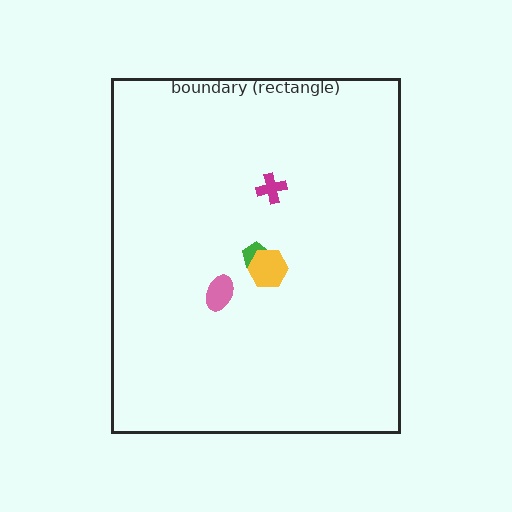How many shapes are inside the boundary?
4 inside, 0 outside.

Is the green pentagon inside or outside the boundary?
Inside.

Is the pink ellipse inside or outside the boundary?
Inside.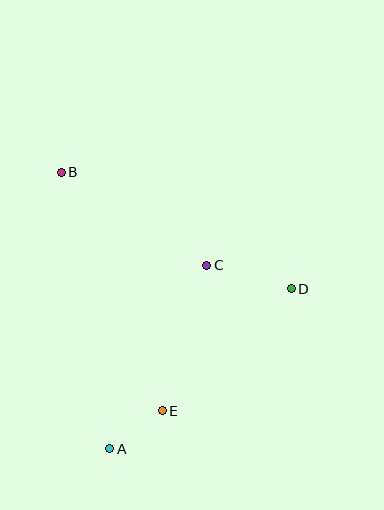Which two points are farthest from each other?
Points A and B are farthest from each other.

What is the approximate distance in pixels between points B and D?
The distance between B and D is approximately 258 pixels.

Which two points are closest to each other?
Points A and E are closest to each other.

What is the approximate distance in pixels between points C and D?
The distance between C and D is approximately 88 pixels.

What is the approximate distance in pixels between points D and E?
The distance between D and E is approximately 177 pixels.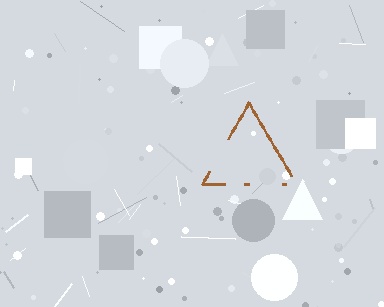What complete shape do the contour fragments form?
The contour fragments form a triangle.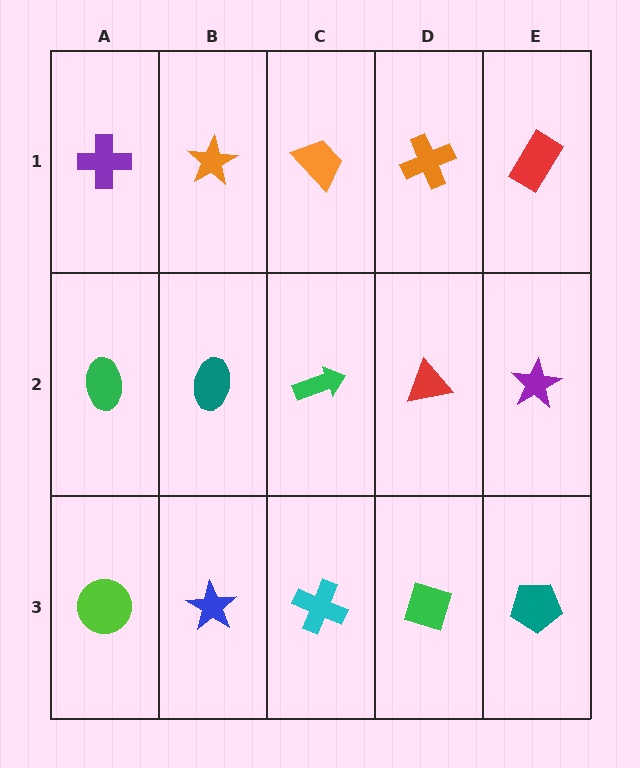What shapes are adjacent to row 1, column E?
A purple star (row 2, column E), an orange cross (row 1, column D).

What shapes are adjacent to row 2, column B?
An orange star (row 1, column B), a blue star (row 3, column B), a green ellipse (row 2, column A), a green arrow (row 2, column C).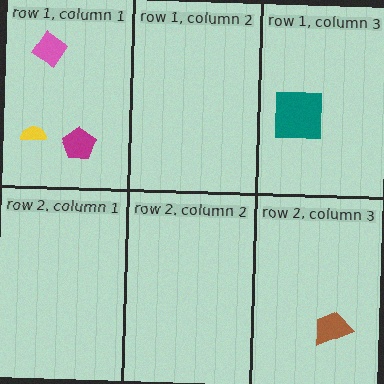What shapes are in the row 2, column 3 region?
The brown trapezoid.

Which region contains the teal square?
The row 1, column 3 region.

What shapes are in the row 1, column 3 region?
The teal square.